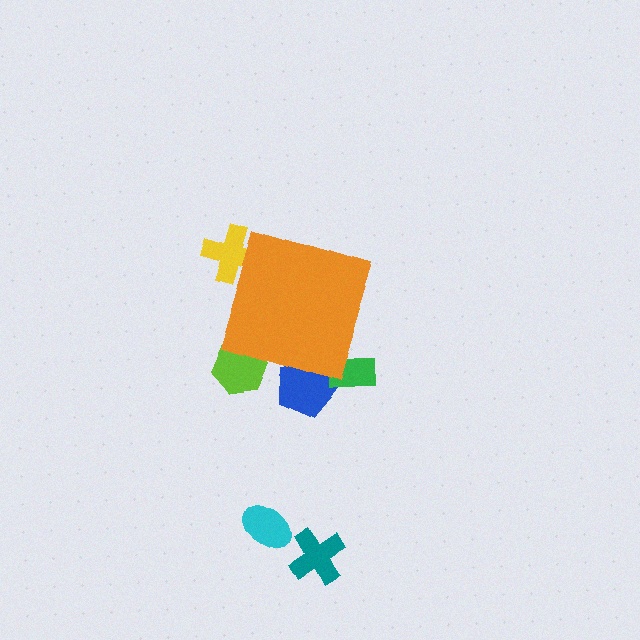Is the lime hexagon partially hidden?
Yes, the lime hexagon is partially hidden behind the orange diamond.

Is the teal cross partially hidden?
No, the teal cross is fully visible.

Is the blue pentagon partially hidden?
Yes, the blue pentagon is partially hidden behind the orange diamond.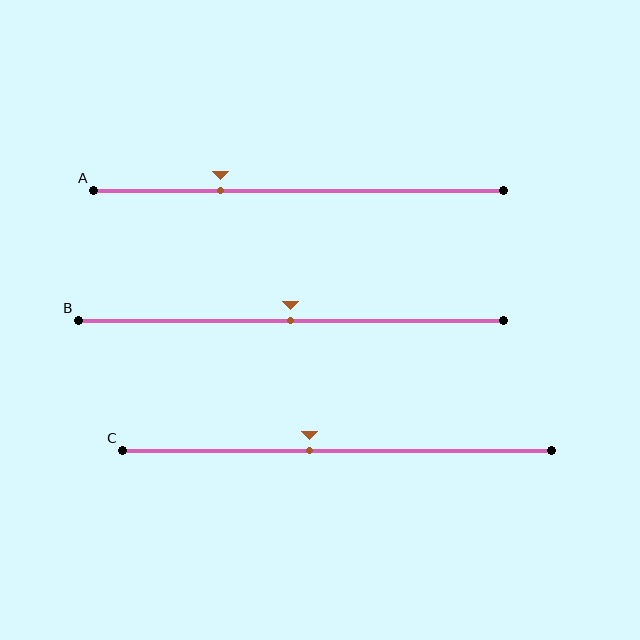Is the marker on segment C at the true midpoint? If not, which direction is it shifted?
No, the marker on segment C is shifted to the left by about 6% of the segment length.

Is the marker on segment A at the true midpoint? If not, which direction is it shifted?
No, the marker on segment A is shifted to the left by about 19% of the segment length.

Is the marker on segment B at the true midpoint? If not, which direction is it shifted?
Yes, the marker on segment B is at the true midpoint.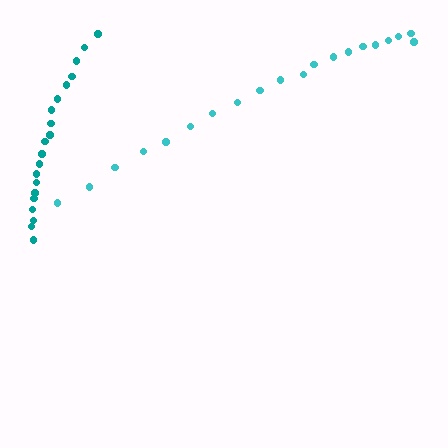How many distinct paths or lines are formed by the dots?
There are 2 distinct paths.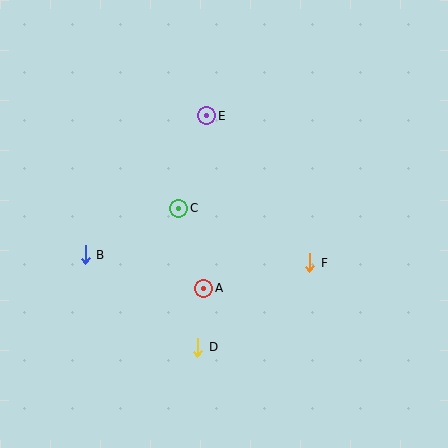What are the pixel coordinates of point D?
Point D is at (198, 347).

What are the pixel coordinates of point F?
Point F is at (310, 263).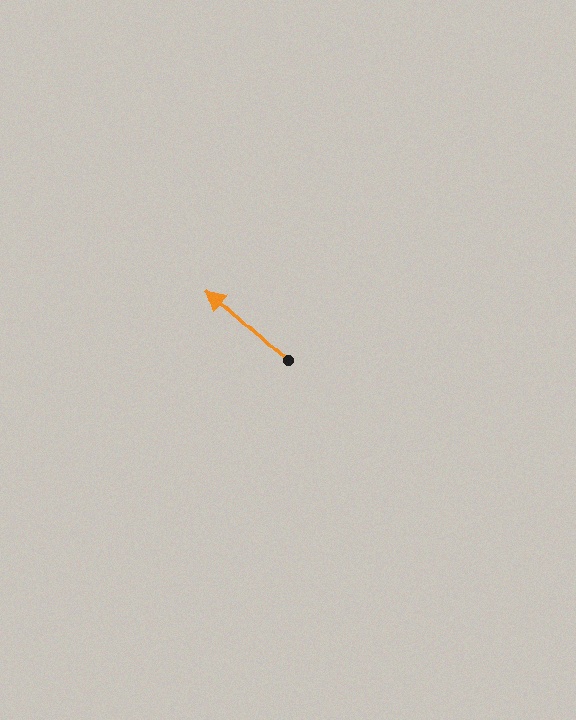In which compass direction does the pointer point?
Northwest.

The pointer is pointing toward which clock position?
Roughly 10 o'clock.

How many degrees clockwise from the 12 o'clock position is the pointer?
Approximately 312 degrees.